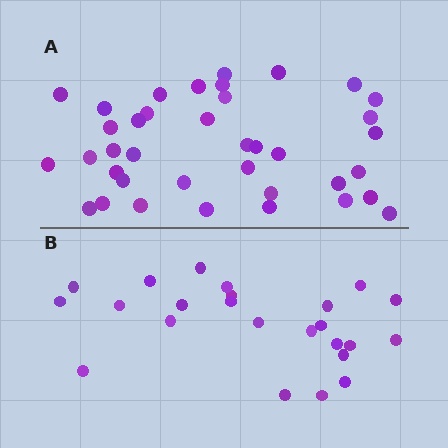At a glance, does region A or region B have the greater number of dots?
Region A (the top region) has more dots.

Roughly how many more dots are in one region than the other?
Region A has approximately 15 more dots than region B.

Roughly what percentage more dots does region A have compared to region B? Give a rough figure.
About 60% more.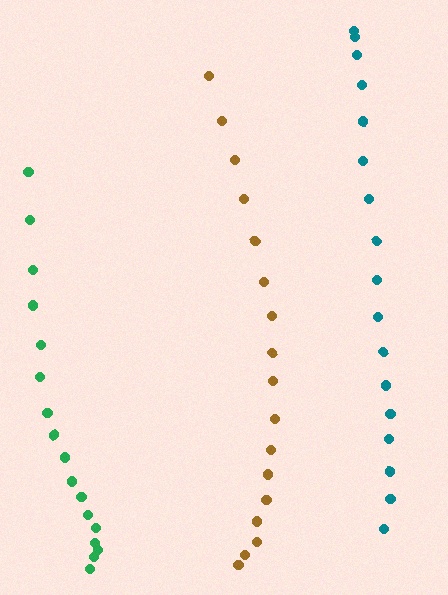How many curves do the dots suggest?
There are 3 distinct paths.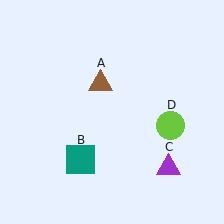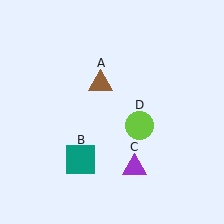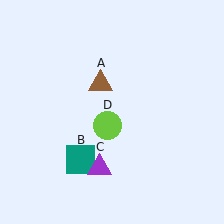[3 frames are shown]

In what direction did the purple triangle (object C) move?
The purple triangle (object C) moved left.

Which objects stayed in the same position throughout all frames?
Brown triangle (object A) and teal square (object B) remained stationary.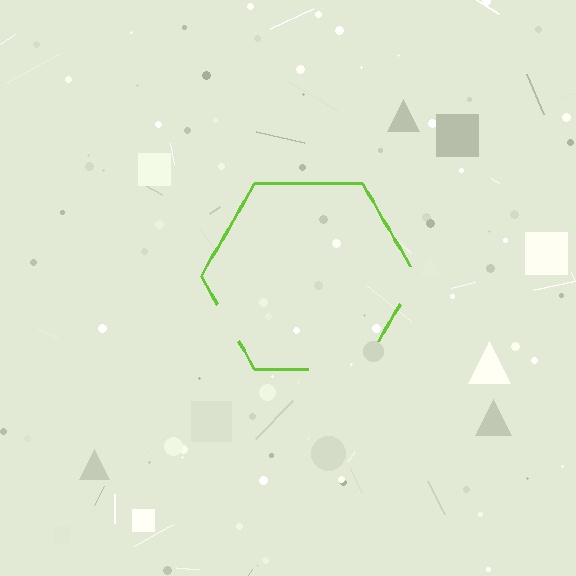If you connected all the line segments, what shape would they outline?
They would outline a hexagon.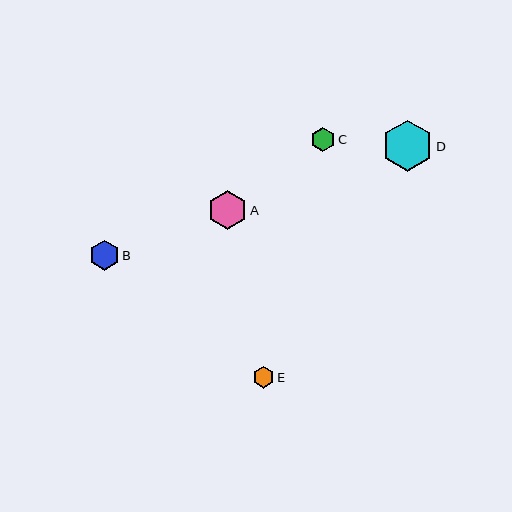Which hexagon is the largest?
Hexagon D is the largest with a size of approximately 51 pixels.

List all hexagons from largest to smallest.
From largest to smallest: D, A, B, C, E.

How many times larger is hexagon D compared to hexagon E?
Hexagon D is approximately 2.3 times the size of hexagon E.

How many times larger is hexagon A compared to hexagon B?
Hexagon A is approximately 1.3 times the size of hexagon B.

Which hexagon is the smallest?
Hexagon E is the smallest with a size of approximately 22 pixels.